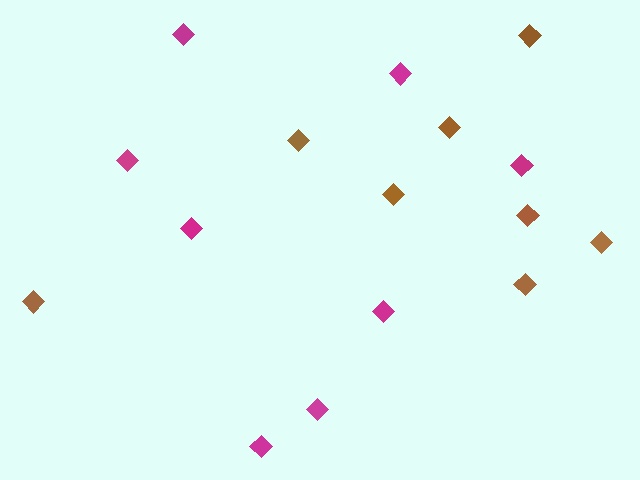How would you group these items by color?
There are 2 groups: one group of magenta diamonds (8) and one group of brown diamonds (8).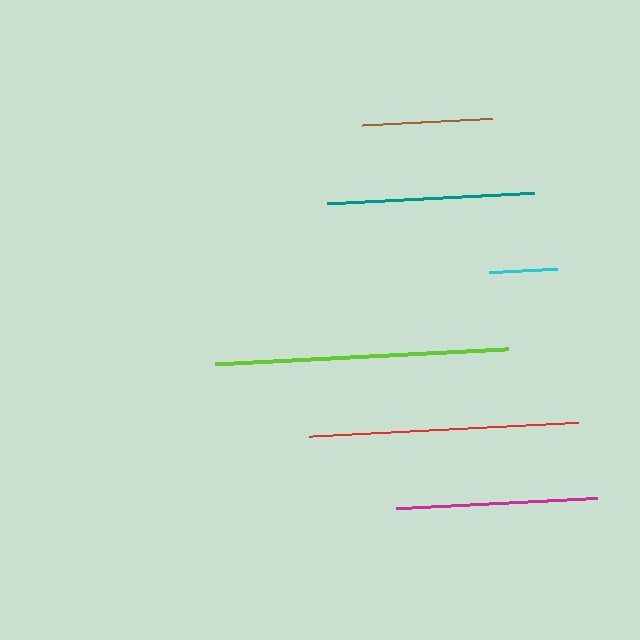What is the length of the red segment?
The red segment is approximately 269 pixels long.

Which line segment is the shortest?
The cyan line is the shortest at approximately 67 pixels.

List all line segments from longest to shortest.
From longest to shortest: lime, red, teal, magenta, brown, cyan.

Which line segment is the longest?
The lime line is the longest at approximately 294 pixels.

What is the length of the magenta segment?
The magenta segment is approximately 201 pixels long.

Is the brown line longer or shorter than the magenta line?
The magenta line is longer than the brown line.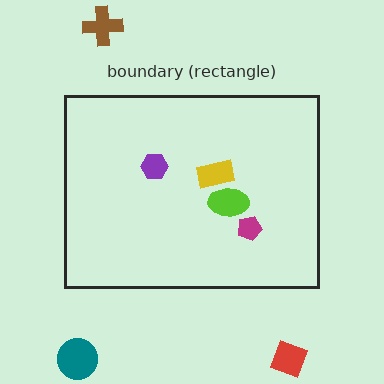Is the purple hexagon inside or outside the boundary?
Inside.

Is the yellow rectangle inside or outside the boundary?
Inside.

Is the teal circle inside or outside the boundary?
Outside.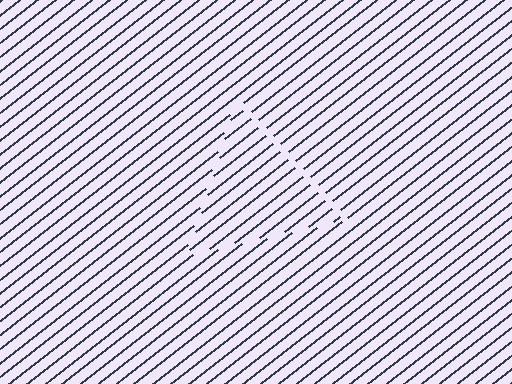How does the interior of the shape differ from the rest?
The interior of the shape contains the same grating, shifted by half a period — the contour is defined by the phase discontinuity where line-ends from the inner and outer gratings abut.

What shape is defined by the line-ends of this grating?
An illusory triangle. The interior of the shape contains the same grating, shifted by half a period — the contour is defined by the phase discontinuity where line-ends from the inner and outer gratings abut.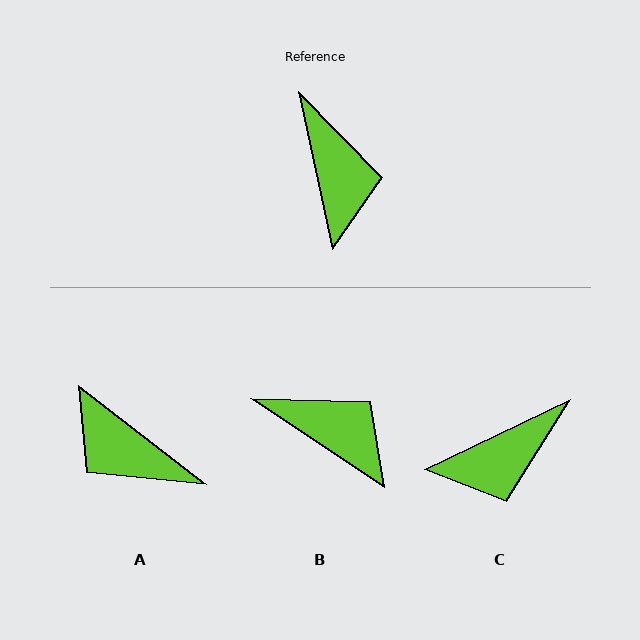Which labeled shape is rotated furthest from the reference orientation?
A, about 140 degrees away.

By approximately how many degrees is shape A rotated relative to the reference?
Approximately 140 degrees clockwise.